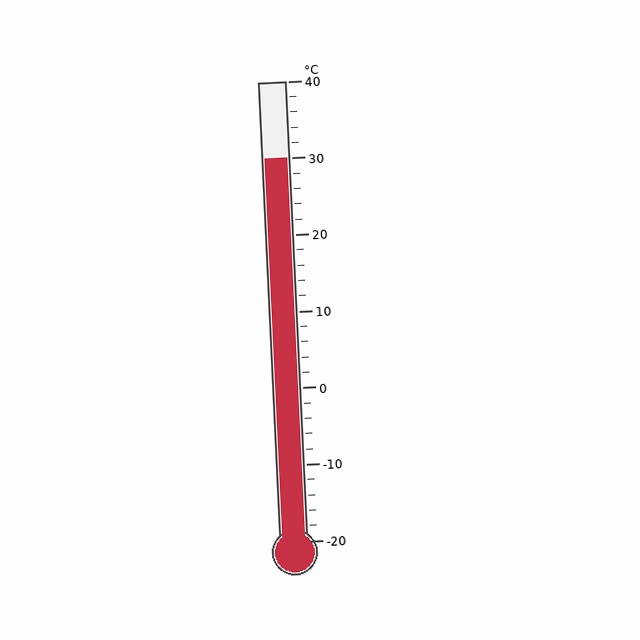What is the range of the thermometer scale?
The thermometer scale ranges from -20°C to 40°C.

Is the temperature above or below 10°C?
The temperature is above 10°C.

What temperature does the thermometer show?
The thermometer shows approximately 30°C.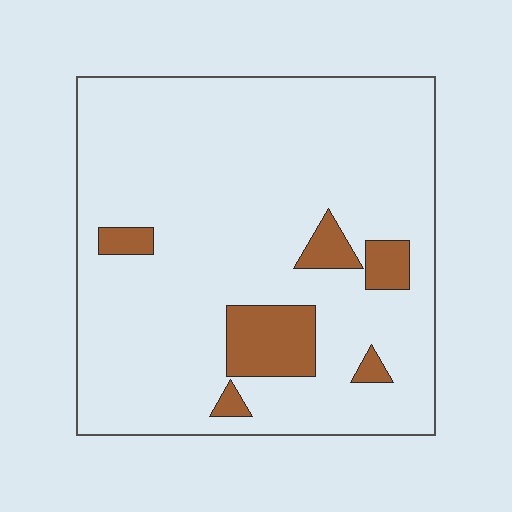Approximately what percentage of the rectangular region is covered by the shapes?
Approximately 10%.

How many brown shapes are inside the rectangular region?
6.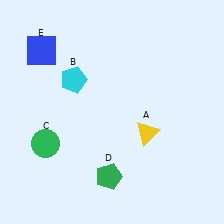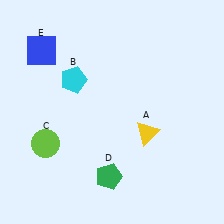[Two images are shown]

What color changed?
The circle (C) changed from green in Image 1 to lime in Image 2.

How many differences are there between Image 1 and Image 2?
There is 1 difference between the two images.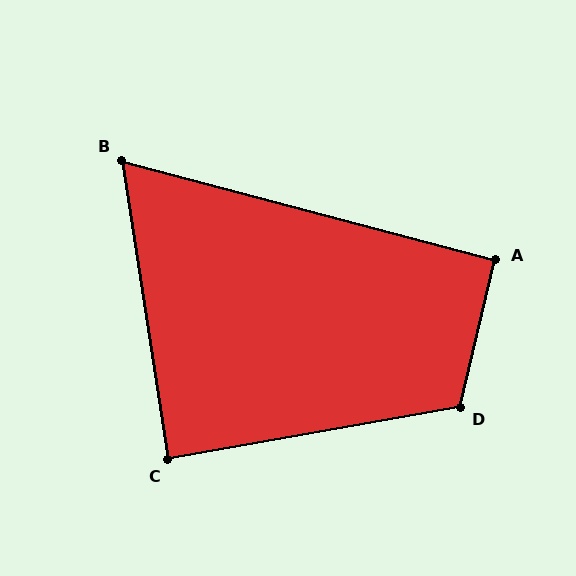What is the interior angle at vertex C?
Approximately 89 degrees (approximately right).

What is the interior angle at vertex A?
Approximately 91 degrees (approximately right).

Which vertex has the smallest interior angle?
B, at approximately 67 degrees.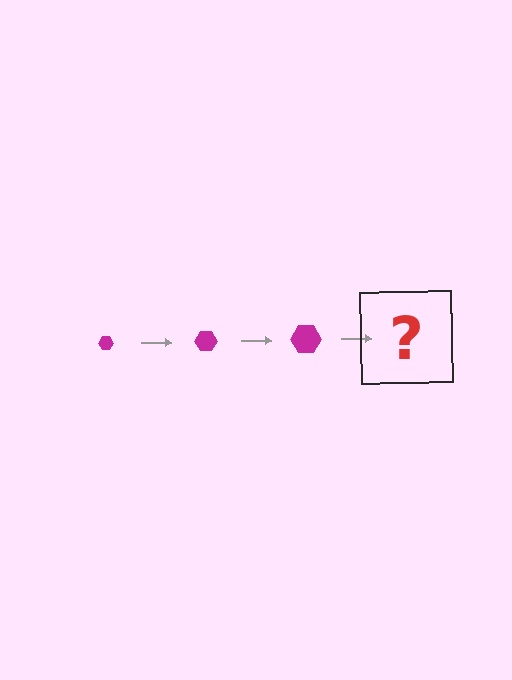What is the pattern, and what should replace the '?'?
The pattern is that the hexagon gets progressively larger each step. The '?' should be a magenta hexagon, larger than the previous one.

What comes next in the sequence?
The next element should be a magenta hexagon, larger than the previous one.